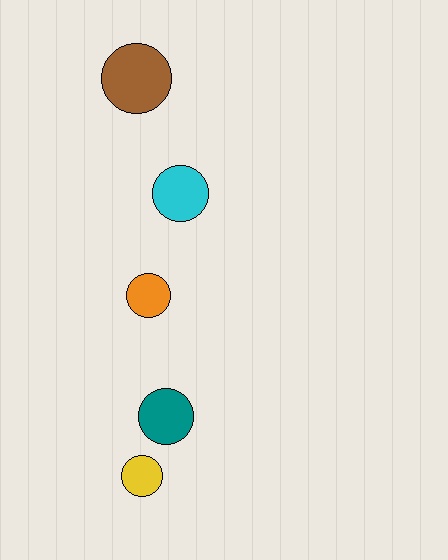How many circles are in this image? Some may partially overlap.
There are 5 circles.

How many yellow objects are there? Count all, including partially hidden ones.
There is 1 yellow object.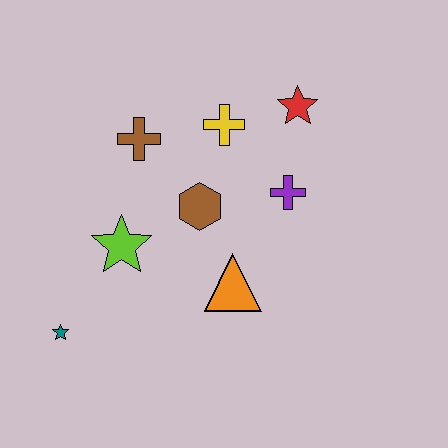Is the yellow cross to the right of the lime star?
Yes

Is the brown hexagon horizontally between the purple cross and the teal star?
Yes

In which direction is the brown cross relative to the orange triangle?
The brown cross is above the orange triangle.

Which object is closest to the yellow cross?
The red star is closest to the yellow cross.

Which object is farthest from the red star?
The teal star is farthest from the red star.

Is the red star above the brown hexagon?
Yes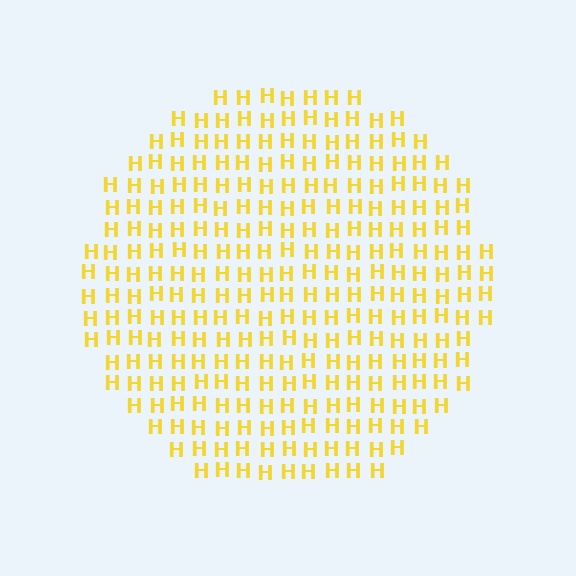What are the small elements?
The small elements are letter H's.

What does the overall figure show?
The overall figure shows a circle.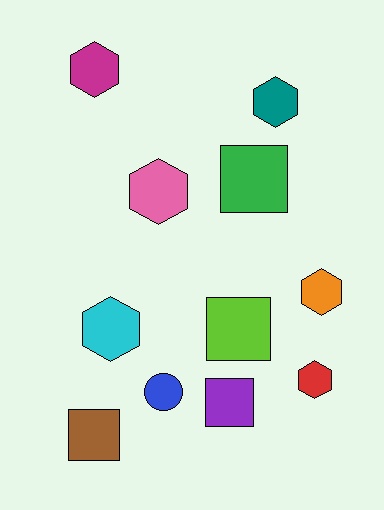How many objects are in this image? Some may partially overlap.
There are 11 objects.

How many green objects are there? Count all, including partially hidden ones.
There is 1 green object.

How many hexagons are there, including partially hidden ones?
There are 6 hexagons.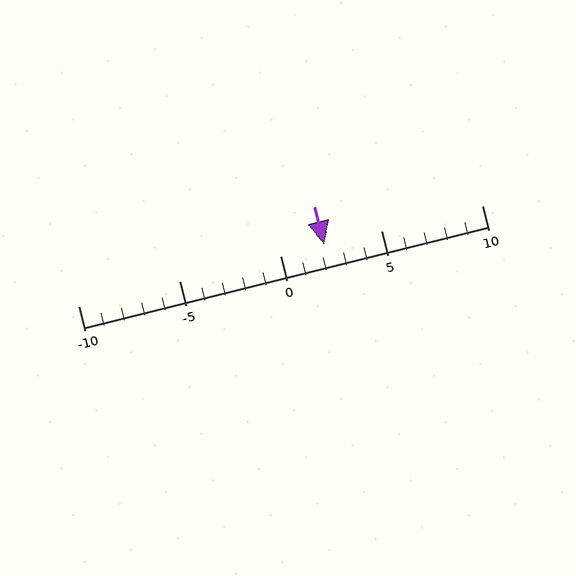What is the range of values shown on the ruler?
The ruler shows values from -10 to 10.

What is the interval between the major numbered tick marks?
The major tick marks are spaced 5 units apart.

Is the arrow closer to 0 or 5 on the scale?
The arrow is closer to 0.